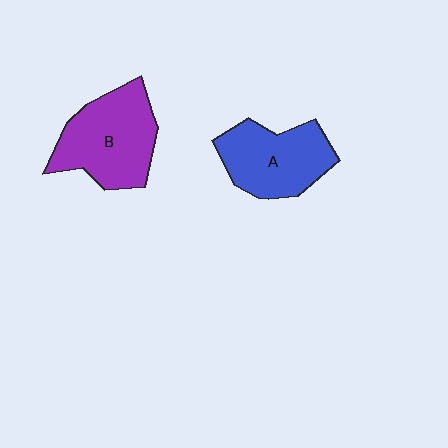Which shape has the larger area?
Shape B (purple).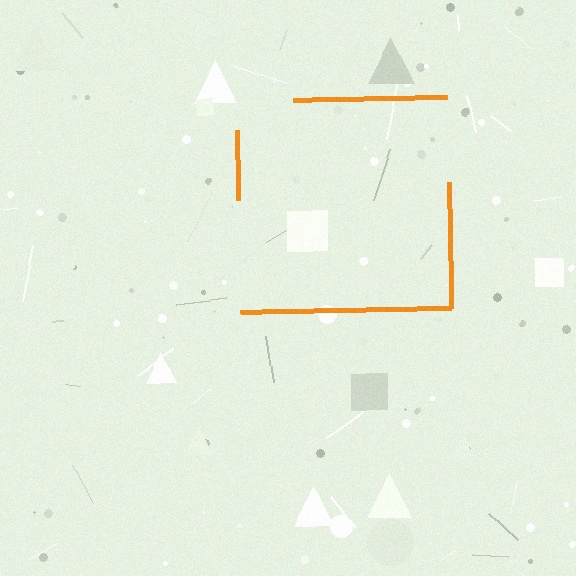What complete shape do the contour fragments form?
The contour fragments form a square.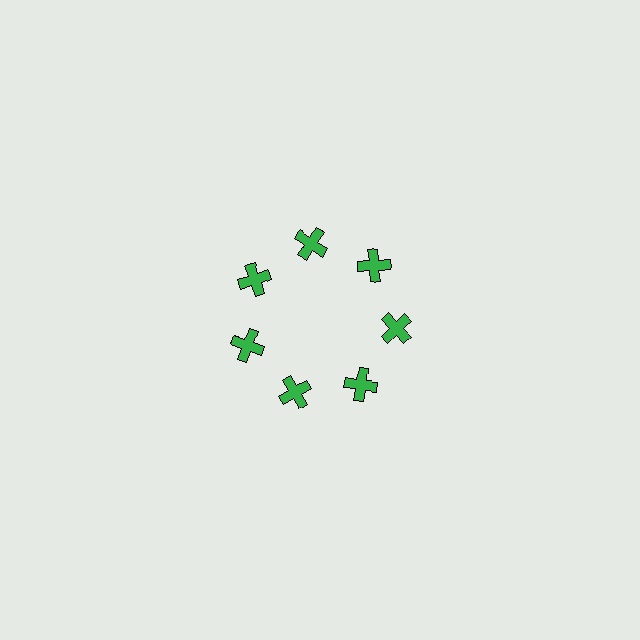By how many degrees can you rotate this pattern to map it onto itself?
The pattern maps onto itself every 51 degrees of rotation.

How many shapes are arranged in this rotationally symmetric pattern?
There are 7 shapes, arranged in 7 groups of 1.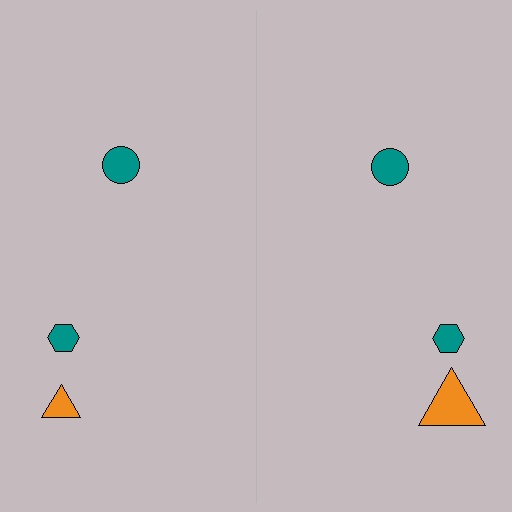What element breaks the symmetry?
The orange triangle on the right side has a different size than its mirror counterpart.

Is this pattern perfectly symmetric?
No, the pattern is not perfectly symmetric. The orange triangle on the right side has a different size than its mirror counterpart.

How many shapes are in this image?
There are 6 shapes in this image.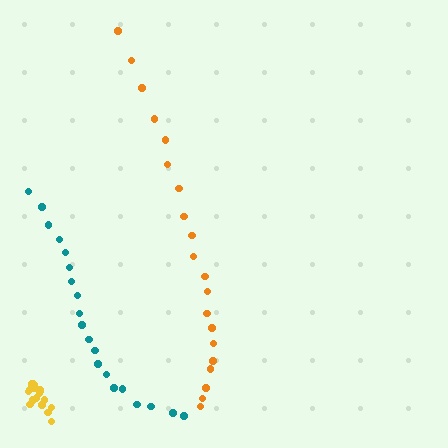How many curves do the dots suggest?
There are 3 distinct paths.